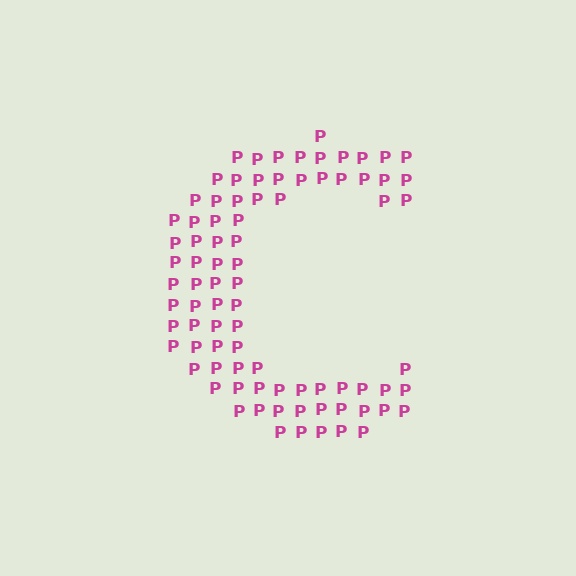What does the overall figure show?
The overall figure shows the letter C.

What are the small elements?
The small elements are letter P's.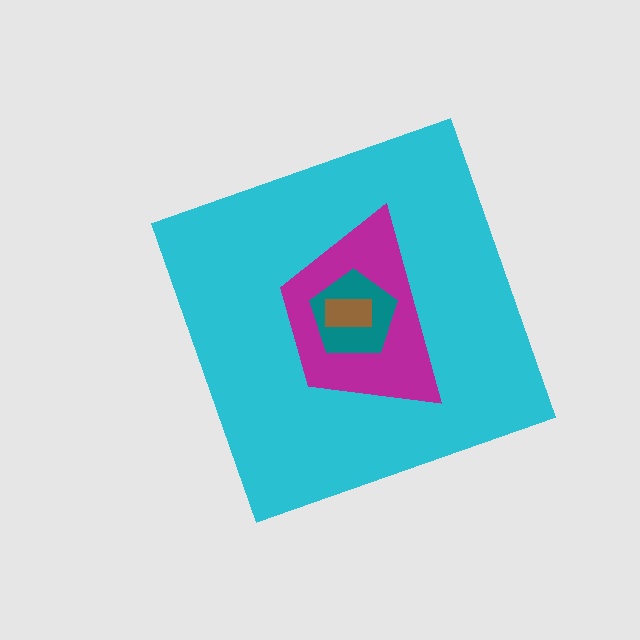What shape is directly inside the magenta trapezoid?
The teal pentagon.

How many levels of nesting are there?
4.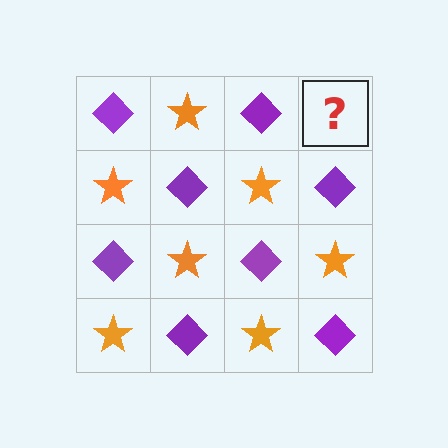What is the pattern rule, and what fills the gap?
The rule is that it alternates purple diamond and orange star in a checkerboard pattern. The gap should be filled with an orange star.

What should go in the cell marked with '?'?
The missing cell should contain an orange star.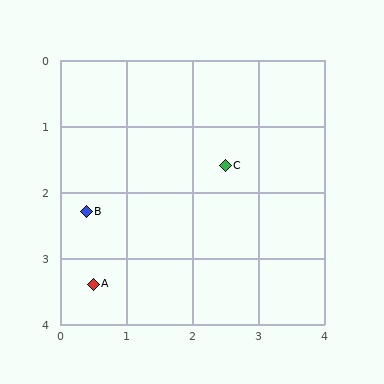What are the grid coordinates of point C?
Point C is at approximately (2.5, 1.6).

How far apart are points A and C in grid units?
Points A and C are about 2.7 grid units apart.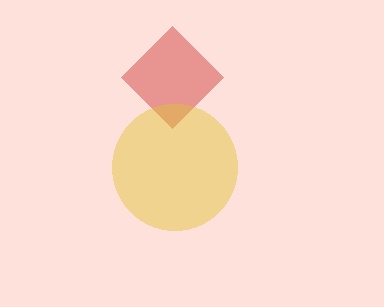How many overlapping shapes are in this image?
There are 2 overlapping shapes in the image.